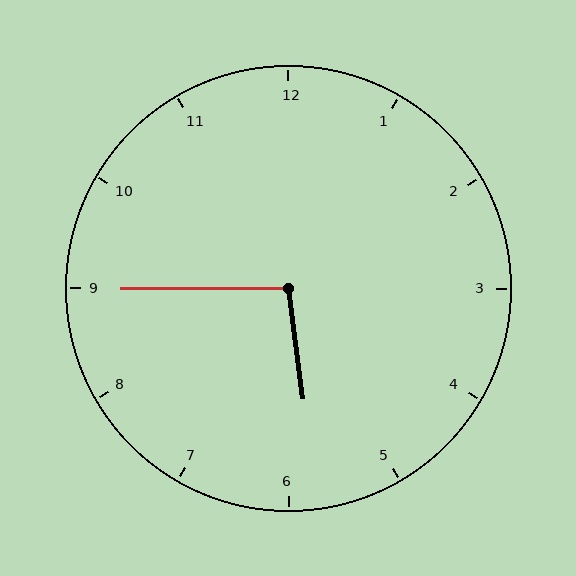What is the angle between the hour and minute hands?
Approximately 98 degrees.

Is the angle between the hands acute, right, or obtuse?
It is obtuse.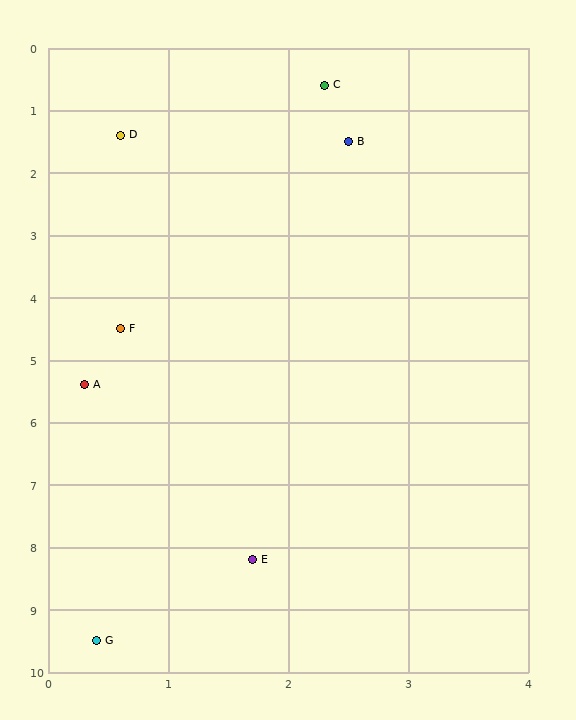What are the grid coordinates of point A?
Point A is at approximately (0.3, 5.4).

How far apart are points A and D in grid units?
Points A and D are about 4.0 grid units apart.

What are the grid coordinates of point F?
Point F is at approximately (0.6, 4.5).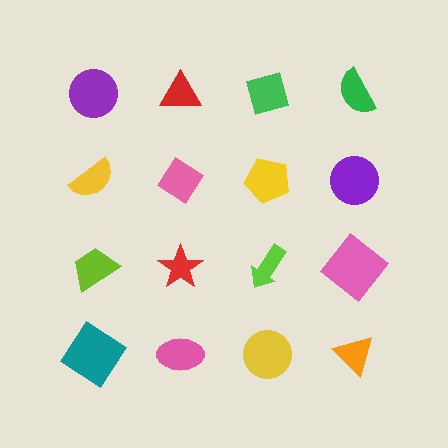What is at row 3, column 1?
A lime trapezoid.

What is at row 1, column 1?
A purple circle.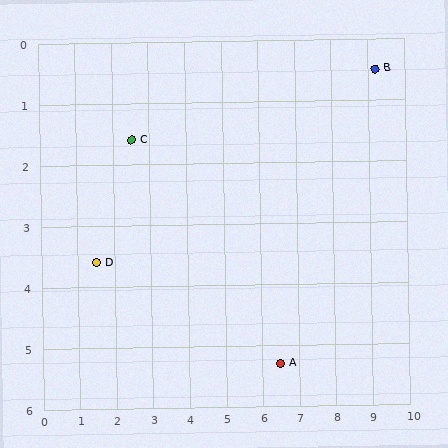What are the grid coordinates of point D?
Point D is at approximately (1.5, 3.6).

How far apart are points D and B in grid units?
Points D and B are about 8.3 grid units apart.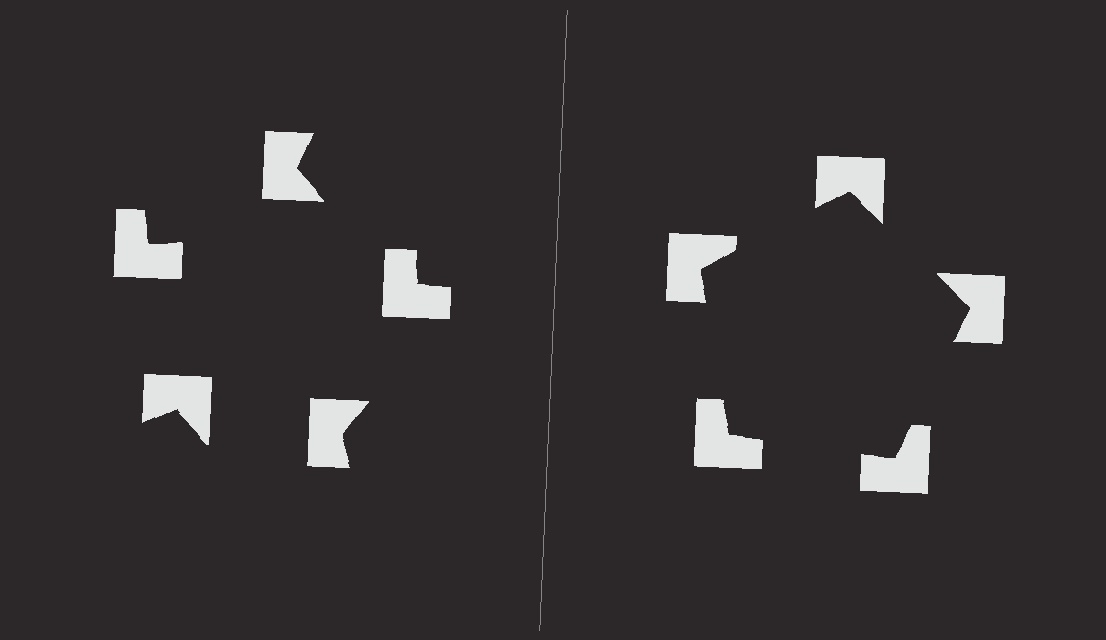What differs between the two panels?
The notched squares are positioned identically on both sides; only the wedge orientations differ. On the right they align to a pentagon; on the left they are misaligned.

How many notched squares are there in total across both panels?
10 — 5 on each side.